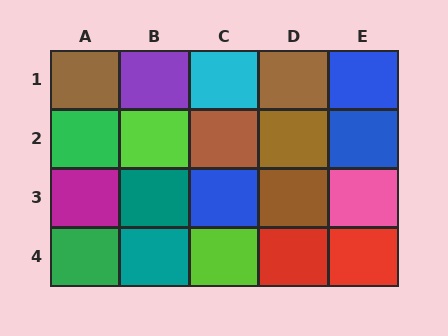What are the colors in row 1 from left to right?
Brown, purple, cyan, brown, blue.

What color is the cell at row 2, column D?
Brown.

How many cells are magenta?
1 cell is magenta.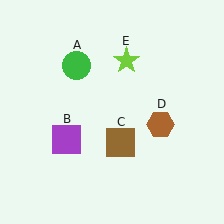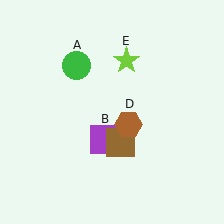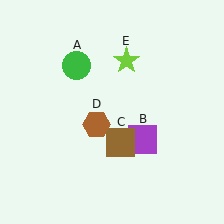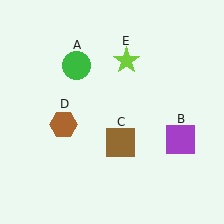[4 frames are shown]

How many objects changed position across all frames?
2 objects changed position: purple square (object B), brown hexagon (object D).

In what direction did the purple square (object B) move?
The purple square (object B) moved right.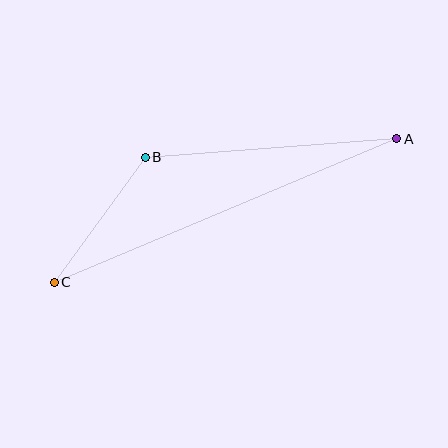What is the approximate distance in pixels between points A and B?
The distance between A and B is approximately 252 pixels.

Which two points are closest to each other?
Points B and C are closest to each other.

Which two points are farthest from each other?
Points A and C are farthest from each other.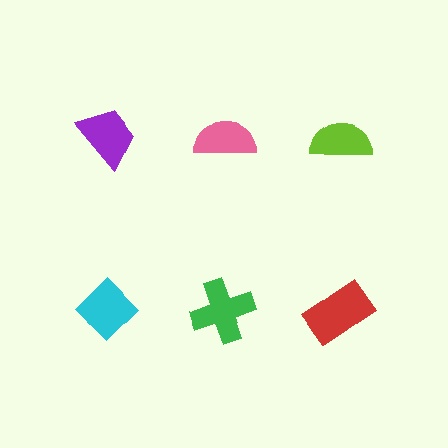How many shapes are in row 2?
3 shapes.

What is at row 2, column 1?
A cyan diamond.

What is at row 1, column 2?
A pink semicircle.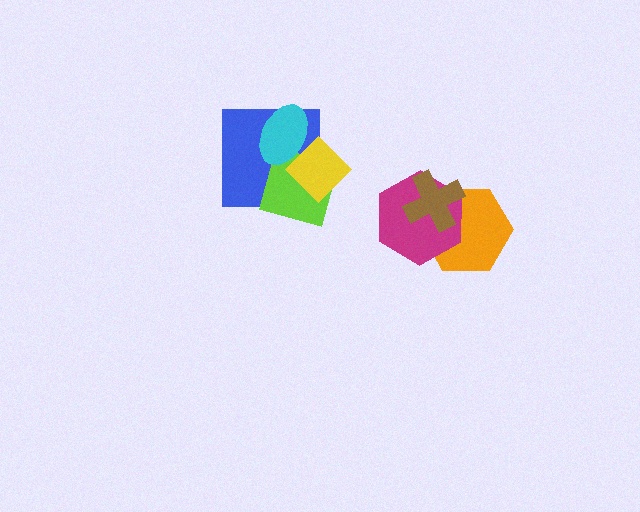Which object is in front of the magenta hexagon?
The brown cross is in front of the magenta hexagon.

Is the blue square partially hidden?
Yes, it is partially covered by another shape.